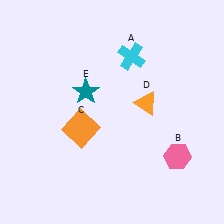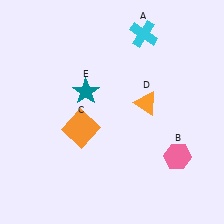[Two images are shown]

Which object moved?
The cyan cross (A) moved up.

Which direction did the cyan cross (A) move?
The cyan cross (A) moved up.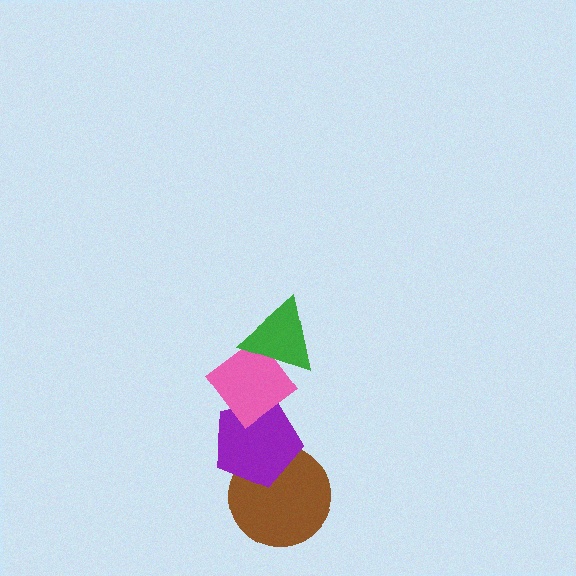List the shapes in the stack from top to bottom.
From top to bottom: the green triangle, the pink diamond, the purple pentagon, the brown circle.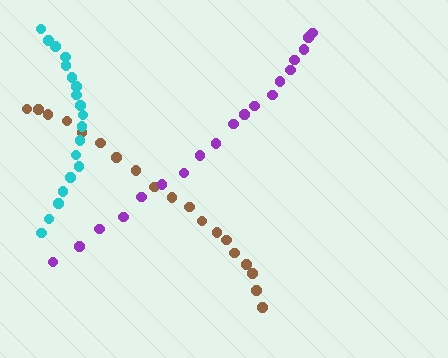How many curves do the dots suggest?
There are 3 distinct paths.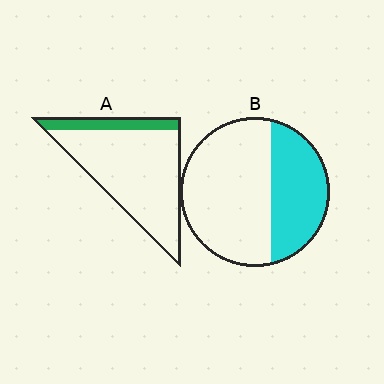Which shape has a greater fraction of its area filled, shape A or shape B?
Shape B.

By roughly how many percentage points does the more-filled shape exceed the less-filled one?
By roughly 20 percentage points (B over A).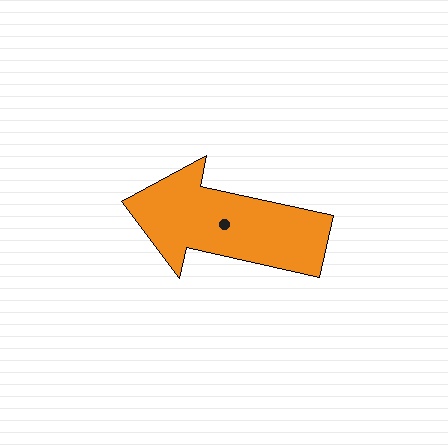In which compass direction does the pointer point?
West.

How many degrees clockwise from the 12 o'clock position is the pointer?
Approximately 282 degrees.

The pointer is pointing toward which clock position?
Roughly 9 o'clock.